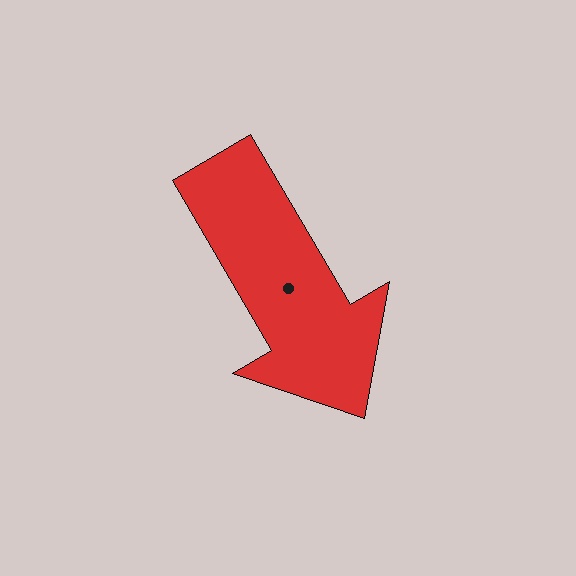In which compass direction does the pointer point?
Southeast.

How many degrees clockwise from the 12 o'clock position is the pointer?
Approximately 150 degrees.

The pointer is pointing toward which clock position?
Roughly 5 o'clock.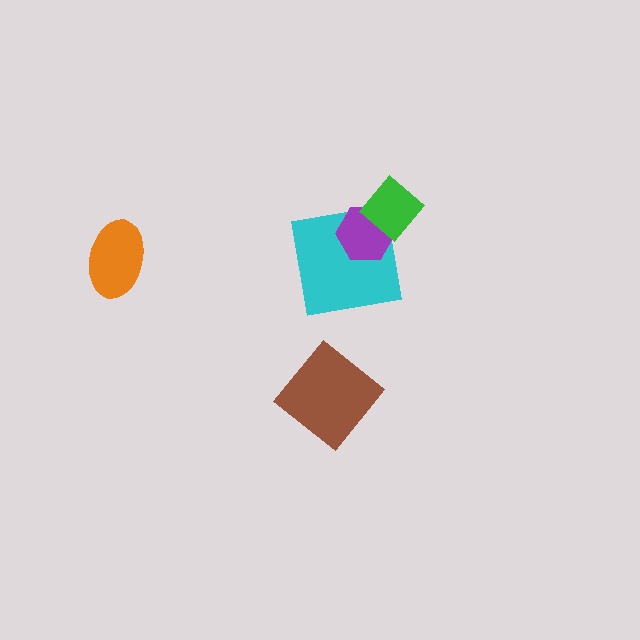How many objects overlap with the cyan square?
2 objects overlap with the cyan square.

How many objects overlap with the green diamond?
2 objects overlap with the green diamond.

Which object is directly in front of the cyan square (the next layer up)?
The purple hexagon is directly in front of the cyan square.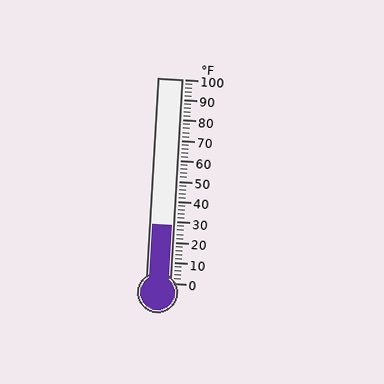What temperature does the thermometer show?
The thermometer shows approximately 28°F.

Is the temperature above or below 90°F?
The temperature is below 90°F.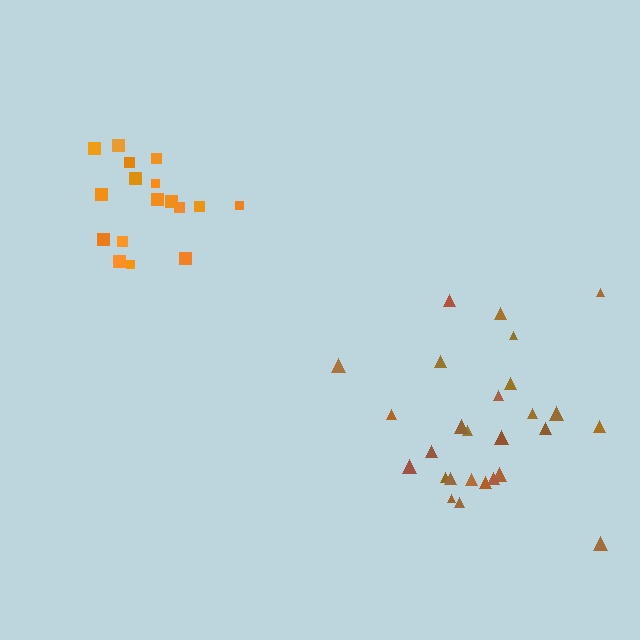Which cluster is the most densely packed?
Orange.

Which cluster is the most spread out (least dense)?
Brown.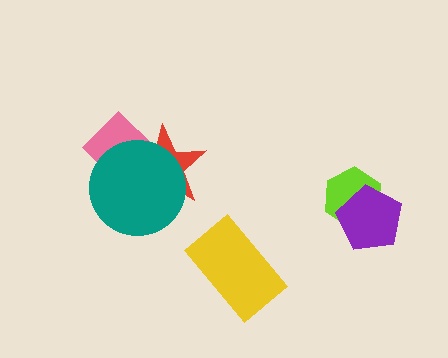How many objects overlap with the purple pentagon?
1 object overlaps with the purple pentagon.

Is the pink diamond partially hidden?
Yes, it is partially covered by another shape.